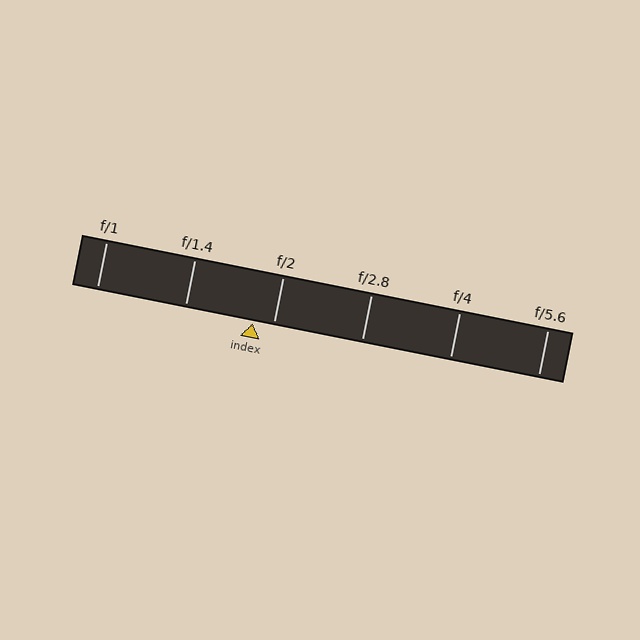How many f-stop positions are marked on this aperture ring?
There are 6 f-stop positions marked.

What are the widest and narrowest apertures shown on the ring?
The widest aperture shown is f/1 and the narrowest is f/5.6.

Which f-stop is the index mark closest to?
The index mark is closest to f/2.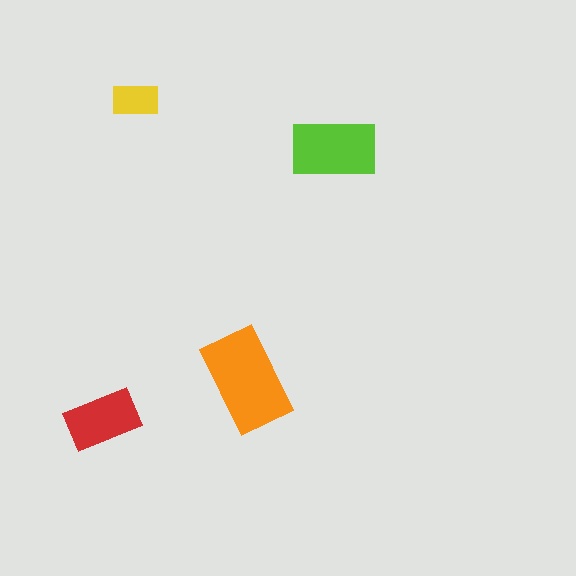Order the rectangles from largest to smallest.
the orange one, the lime one, the red one, the yellow one.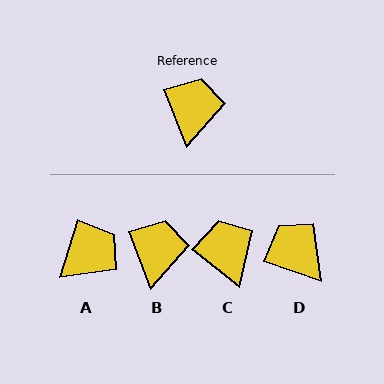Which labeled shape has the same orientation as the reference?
B.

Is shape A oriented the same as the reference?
No, it is off by about 39 degrees.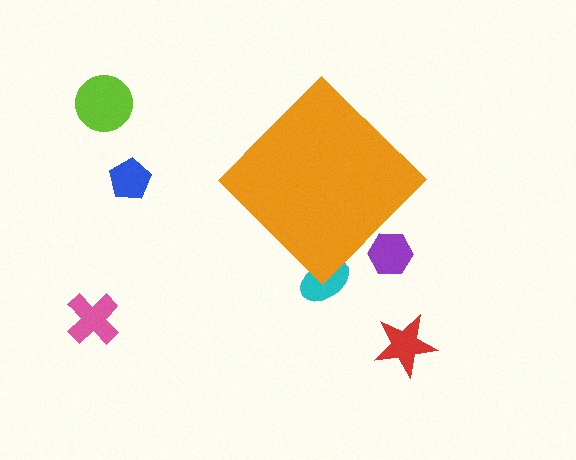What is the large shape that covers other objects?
An orange diamond.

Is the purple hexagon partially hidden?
Yes, the purple hexagon is partially hidden behind the orange diamond.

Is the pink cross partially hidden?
No, the pink cross is fully visible.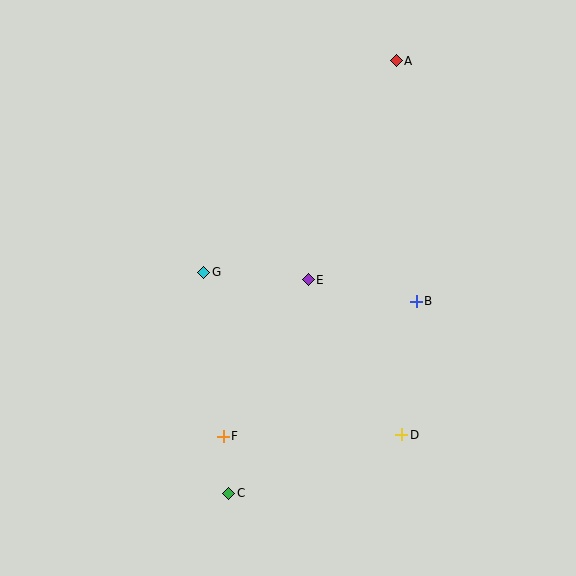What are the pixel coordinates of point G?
Point G is at (204, 272).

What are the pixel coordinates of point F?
Point F is at (223, 436).